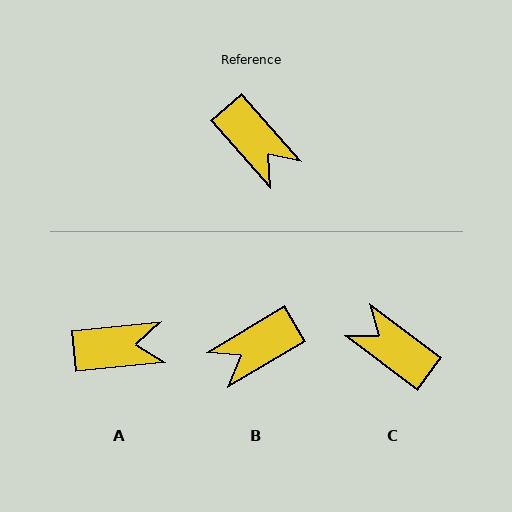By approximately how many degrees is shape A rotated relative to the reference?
Approximately 54 degrees counter-clockwise.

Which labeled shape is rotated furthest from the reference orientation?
C, about 168 degrees away.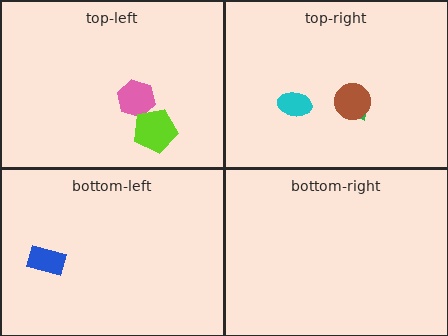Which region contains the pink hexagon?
The top-left region.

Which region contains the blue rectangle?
The bottom-left region.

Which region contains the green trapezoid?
The top-right region.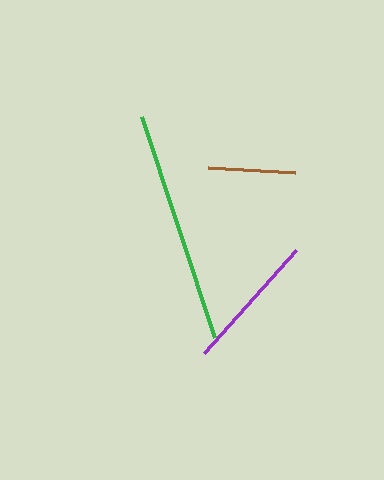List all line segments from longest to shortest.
From longest to shortest: green, purple, brown.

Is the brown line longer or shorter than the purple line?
The purple line is longer than the brown line.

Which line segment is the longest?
The green line is the longest at approximately 232 pixels.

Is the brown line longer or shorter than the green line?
The green line is longer than the brown line.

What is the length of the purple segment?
The purple segment is approximately 138 pixels long.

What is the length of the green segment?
The green segment is approximately 232 pixels long.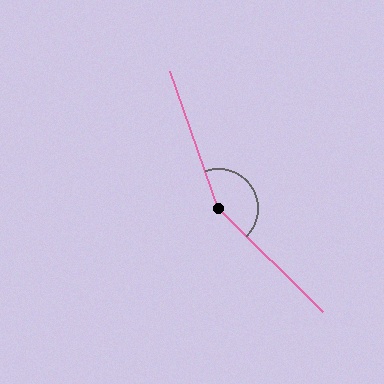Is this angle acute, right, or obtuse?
It is obtuse.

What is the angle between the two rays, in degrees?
Approximately 154 degrees.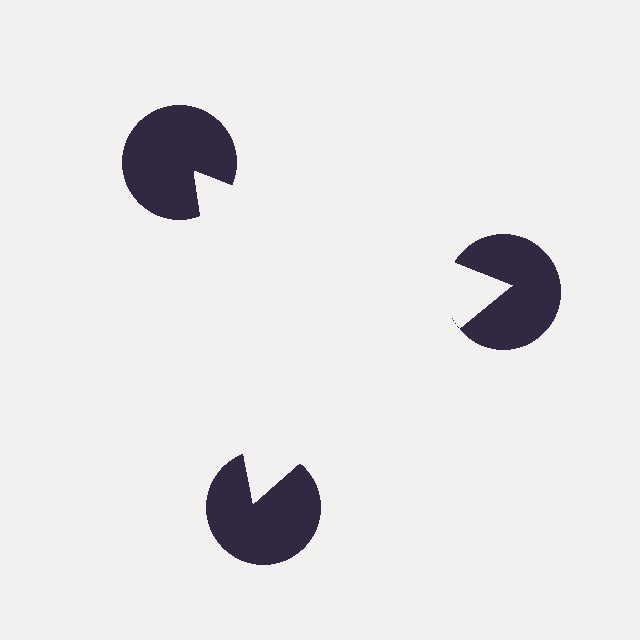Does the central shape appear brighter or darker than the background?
It typically appears slightly brighter than the background, even though no actual brightness change is drawn.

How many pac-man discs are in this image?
There are 3 — one at each vertex of the illusory triangle.